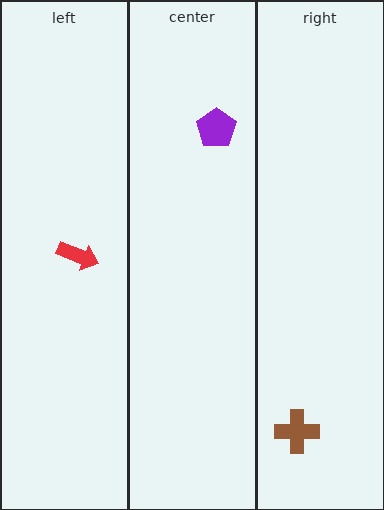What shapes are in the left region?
The red arrow.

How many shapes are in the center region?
1.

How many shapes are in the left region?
1.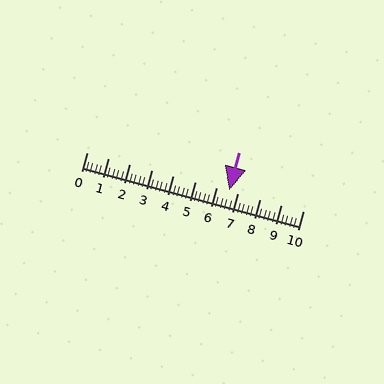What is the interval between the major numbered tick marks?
The major tick marks are spaced 1 units apart.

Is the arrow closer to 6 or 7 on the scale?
The arrow is closer to 7.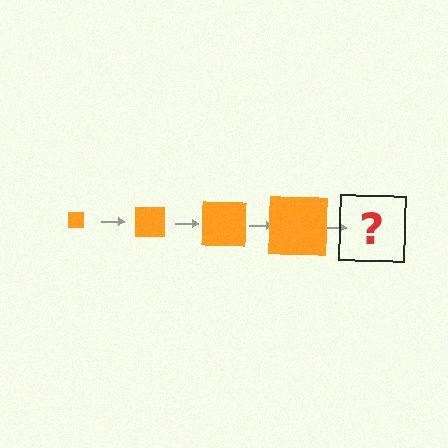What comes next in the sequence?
The next element should be an orange square, larger than the previous one.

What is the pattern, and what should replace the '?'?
The pattern is that the square gets progressively larger each step. The '?' should be an orange square, larger than the previous one.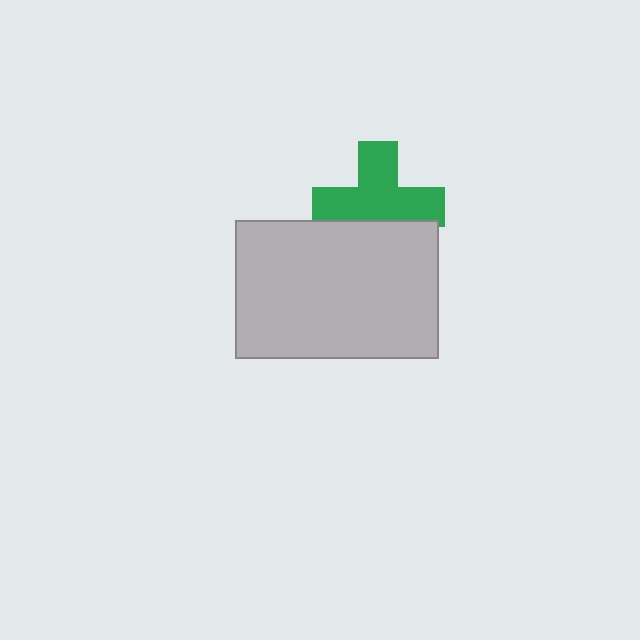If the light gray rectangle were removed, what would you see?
You would see the complete green cross.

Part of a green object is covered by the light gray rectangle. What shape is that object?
It is a cross.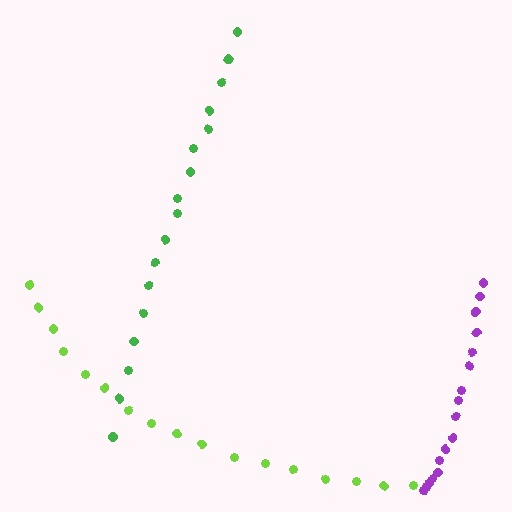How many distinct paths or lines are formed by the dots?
There are 3 distinct paths.